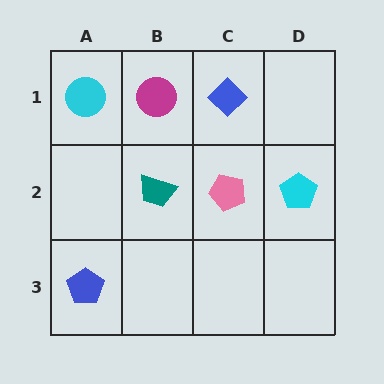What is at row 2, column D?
A cyan pentagon.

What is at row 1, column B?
A magenta circle.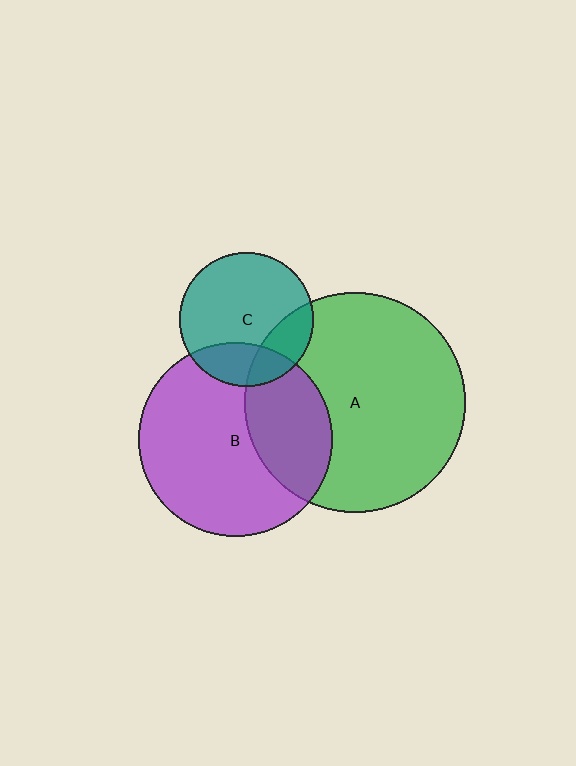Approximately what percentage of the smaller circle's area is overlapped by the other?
Approximately 25%.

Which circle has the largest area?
Circle A (green).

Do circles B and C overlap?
Yes.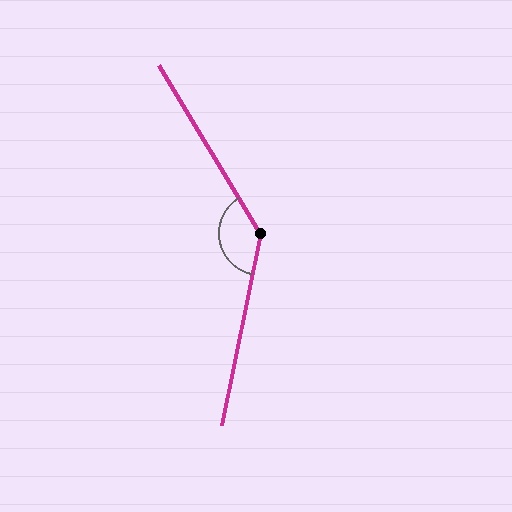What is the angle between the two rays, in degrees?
Approximately 137 degrees.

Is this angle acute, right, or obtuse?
It is obtuse.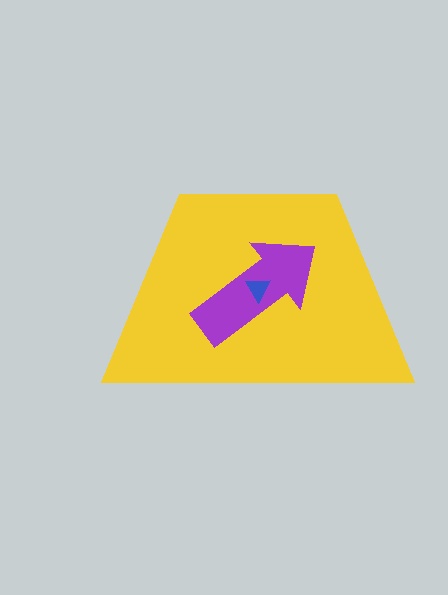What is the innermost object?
The blue triangle.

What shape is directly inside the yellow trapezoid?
The purple arrow.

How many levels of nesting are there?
3.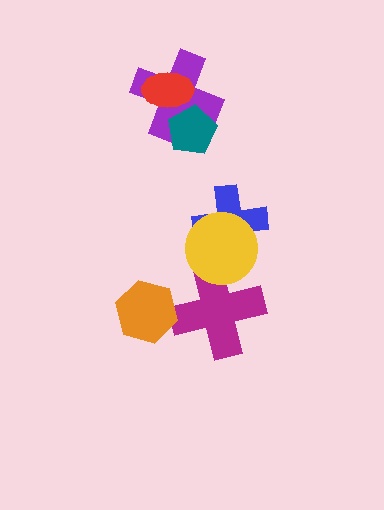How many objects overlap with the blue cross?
1 object overlaps with the blue cross.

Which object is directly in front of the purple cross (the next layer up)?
The red ellipse is directly in front of the purple cross.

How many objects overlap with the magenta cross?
2 objects overlap with the magenta cross.